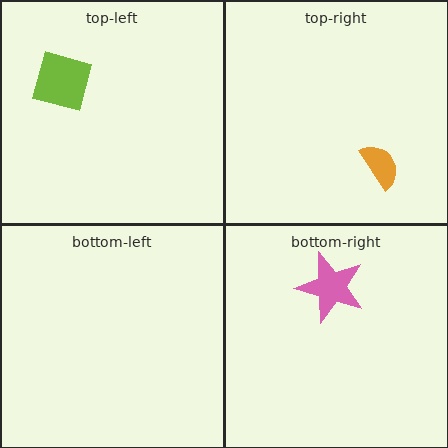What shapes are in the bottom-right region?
The pink star.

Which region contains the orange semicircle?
The top-right region.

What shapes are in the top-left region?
The lime square.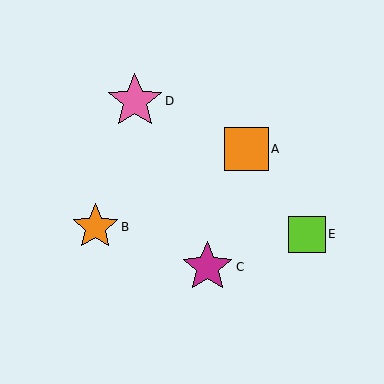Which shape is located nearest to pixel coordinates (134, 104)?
The pink star (labeled D) at (135, 101) is nearest to that location.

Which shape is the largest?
The pink star (labeled D) is the largest.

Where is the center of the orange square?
The center of the orange square is at (246, 149).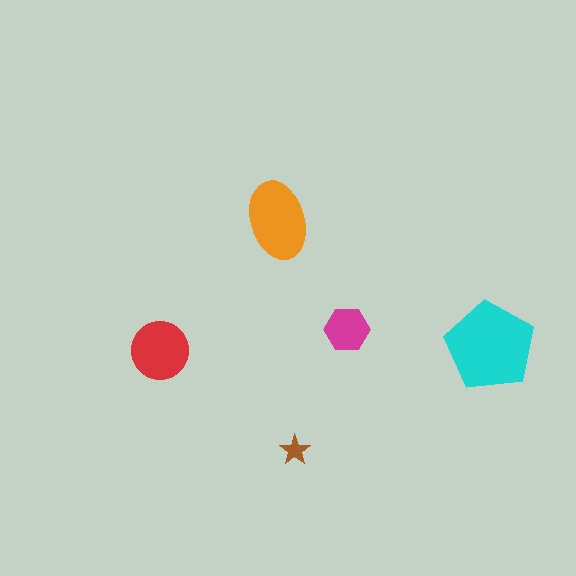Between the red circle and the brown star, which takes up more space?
The red circle.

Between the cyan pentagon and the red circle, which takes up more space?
The cyan pentagon.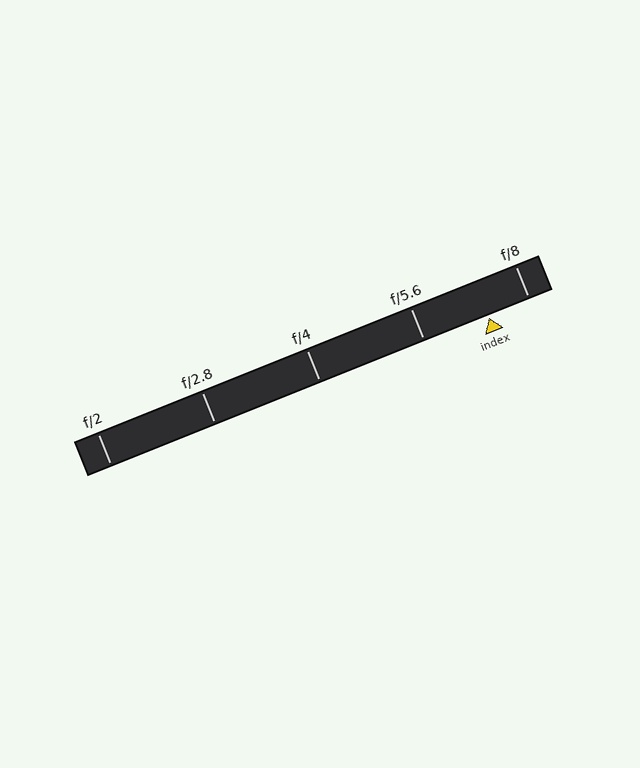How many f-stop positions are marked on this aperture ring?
There are 5 f-stop positions marked.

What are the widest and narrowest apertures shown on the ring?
The widest aperture shown is f/2 and the narrowest is f/8.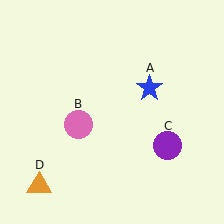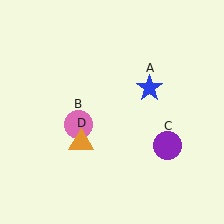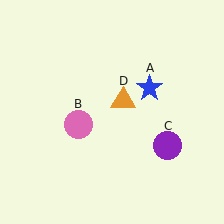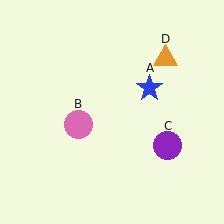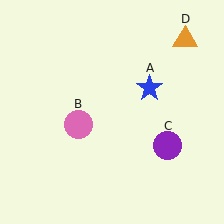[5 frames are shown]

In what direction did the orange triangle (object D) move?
The orange triangle (object D) moved up and to the right.